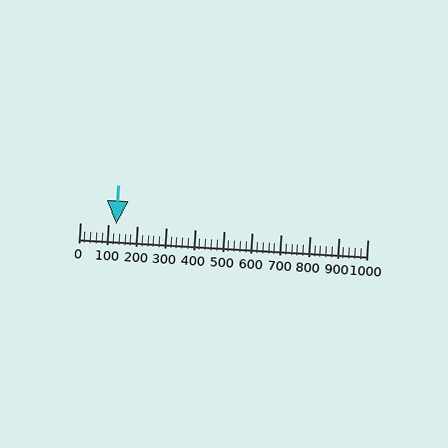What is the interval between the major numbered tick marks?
The major tick marks are spaced 100 units apart.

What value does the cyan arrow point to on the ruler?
The cyan arrow points to approximately 128.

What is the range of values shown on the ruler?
The ruler shows values from 0 to 1000.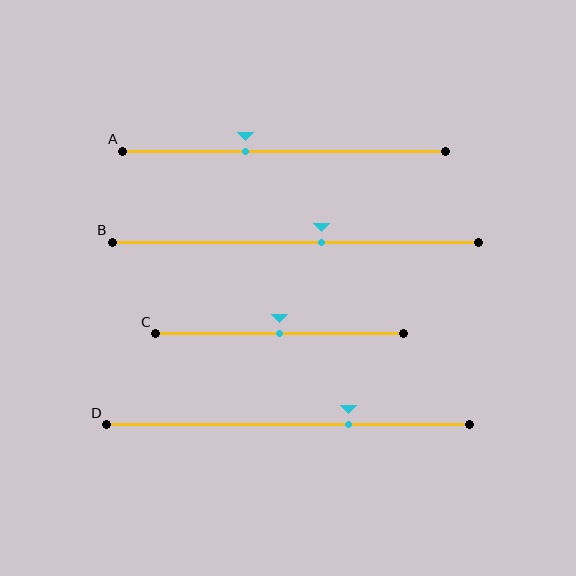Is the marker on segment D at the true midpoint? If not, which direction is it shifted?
No, the marker on segment D is shifted to the right by about 17% of the segment length.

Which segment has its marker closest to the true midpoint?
Segment C has its marker closest to the true midpoint.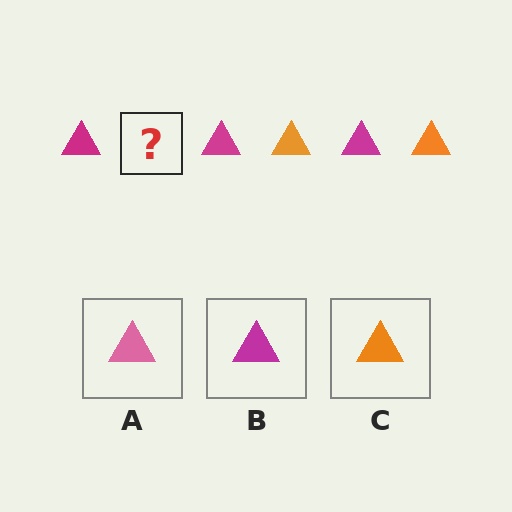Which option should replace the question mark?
Option C.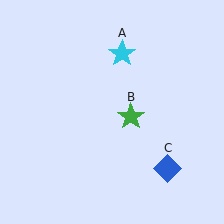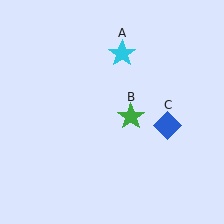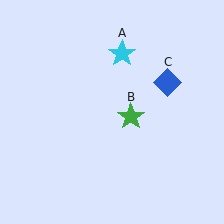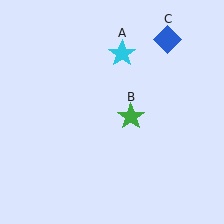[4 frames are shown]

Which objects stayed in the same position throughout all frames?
Cyan star (object A) and green star (object B) remained stationary.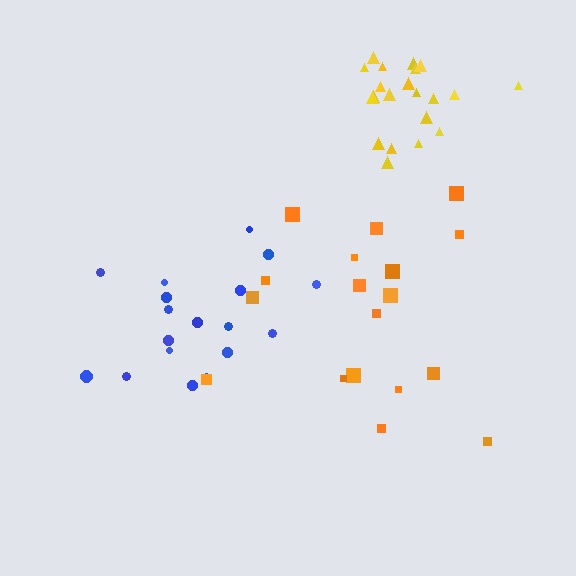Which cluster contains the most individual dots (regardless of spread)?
Yellow (21).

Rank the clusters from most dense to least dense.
yellow, blue, orange.